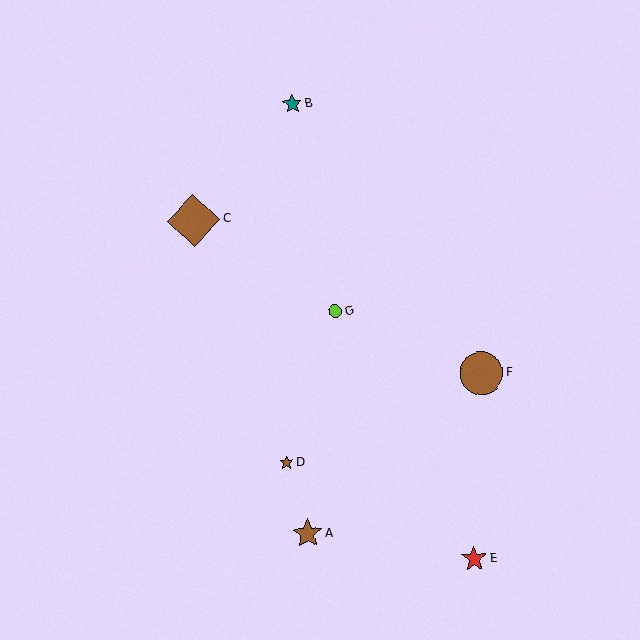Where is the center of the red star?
The center of the red star is at (474, 559).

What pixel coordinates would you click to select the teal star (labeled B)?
Click at (292, 104) to select the teal star B.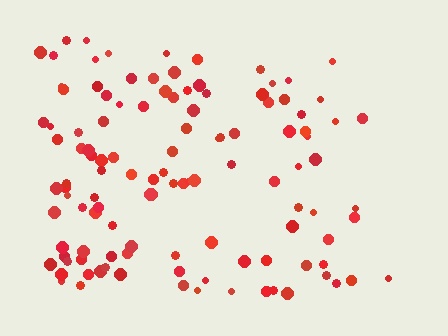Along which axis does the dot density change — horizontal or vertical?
Horizontal.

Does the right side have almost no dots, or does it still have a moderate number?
Still a moderate number, just noticeably fewer than the left.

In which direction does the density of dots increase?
From right to left, with the left side densest.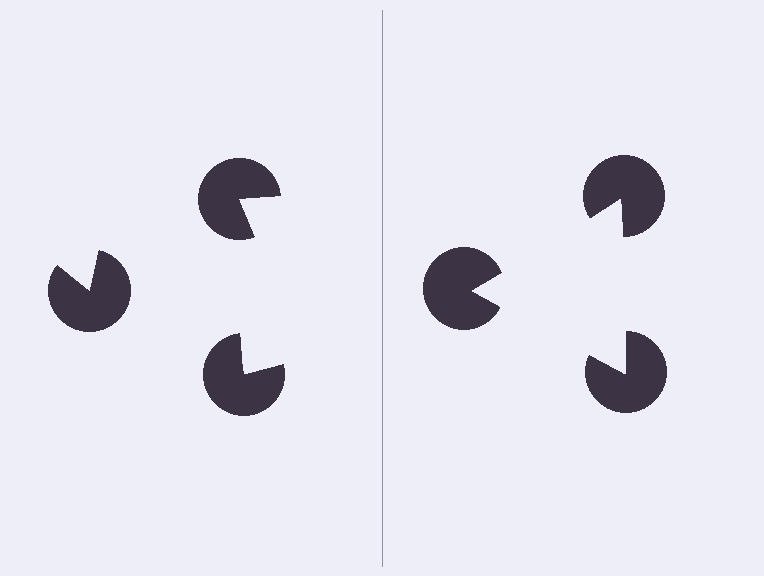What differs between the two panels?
The pac-man discs are positioned identically on both sides; only the wedge orientations differ. On the right they align to a triangle; on the left they are misaligned.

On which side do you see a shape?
An illusory triangle appears on the right side. On the left side the wedge cuts are rotated, so no coherent shape forms.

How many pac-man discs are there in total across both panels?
6 — 3 on each side.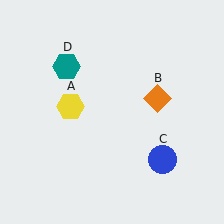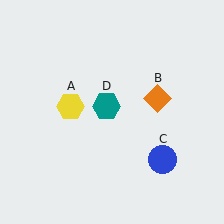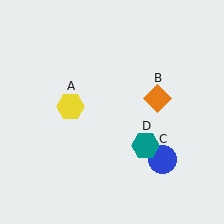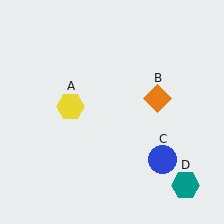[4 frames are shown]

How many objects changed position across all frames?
1 object changed position: teal hexagon (object D).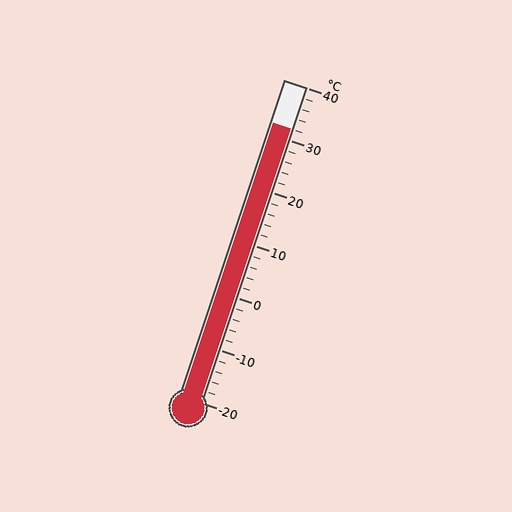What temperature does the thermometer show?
The thermometer shows approximately 32°C.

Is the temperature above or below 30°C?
The temperature is above 30°C.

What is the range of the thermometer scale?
The thermometer scale ranges from -20°C to 40°C.